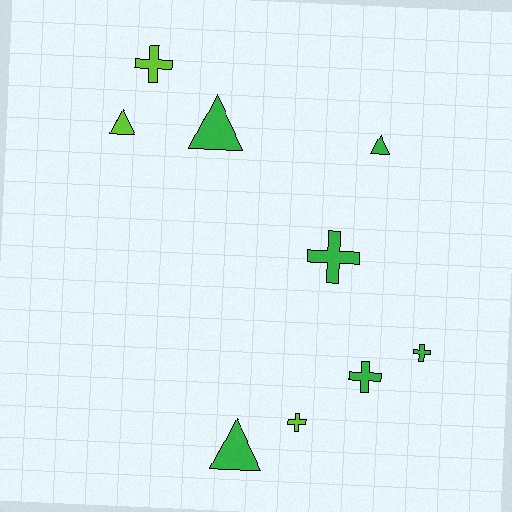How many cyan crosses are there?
There are no cyan crosses.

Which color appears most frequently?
Green, with 6 objects.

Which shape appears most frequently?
Cross, with 5 objects.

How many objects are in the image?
There are 9 objects.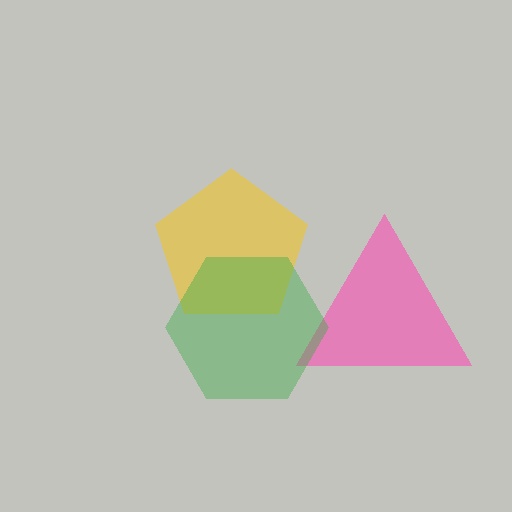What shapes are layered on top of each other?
The layered shapes are: a pink triangle, a yellow pentagon, a green hexagon.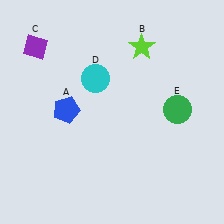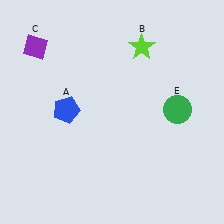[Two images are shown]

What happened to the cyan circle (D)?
The cyan circle (D) was removed in Image 2. It was in the top-left area of Image 1.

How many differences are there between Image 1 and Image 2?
There is 1 difference between the two images.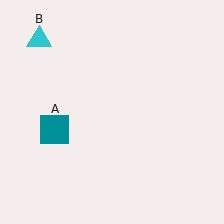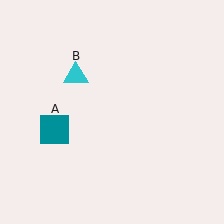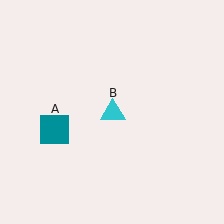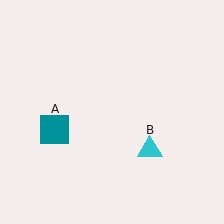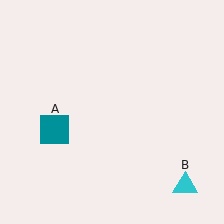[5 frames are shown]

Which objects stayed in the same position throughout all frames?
Teal square (object A) remained stationary.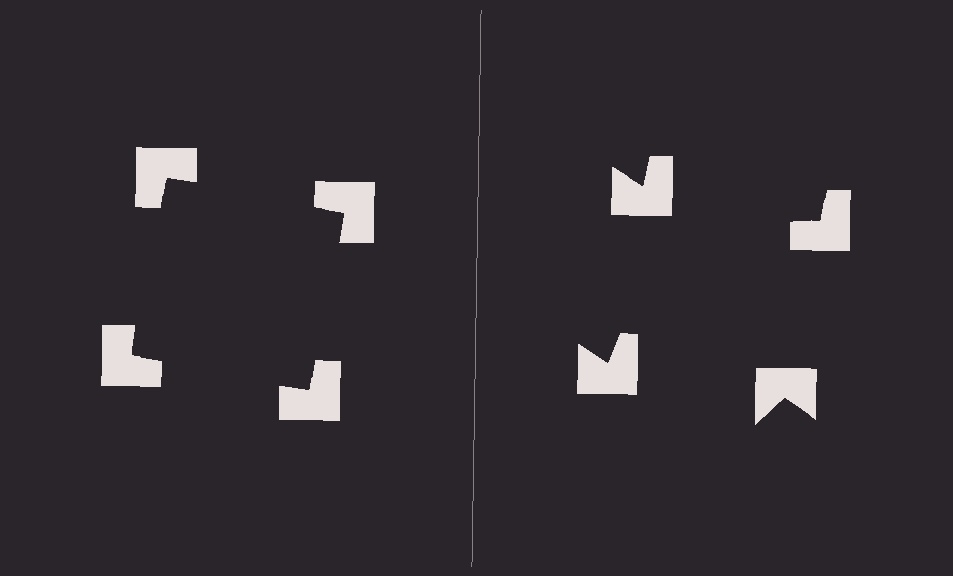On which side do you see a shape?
An illusory square appears on the left side. On the right side the wedge cuts are rotated, so no coherent shape forms.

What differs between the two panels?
The notched squares are positioned identically on both sides; only the wedge orientations differ. On the left they align to a square; on the right they are misaligned.